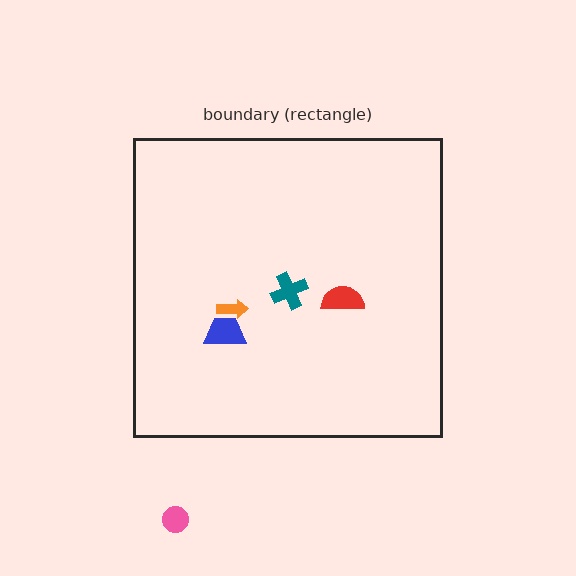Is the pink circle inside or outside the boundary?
Outside.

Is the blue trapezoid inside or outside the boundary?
Inside.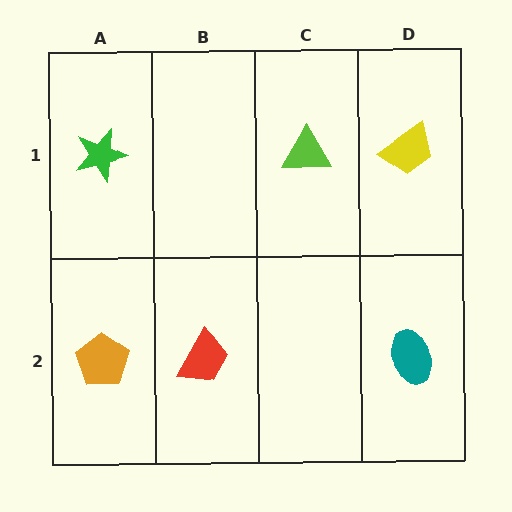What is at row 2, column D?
A teal ellipse.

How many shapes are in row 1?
3 shapes.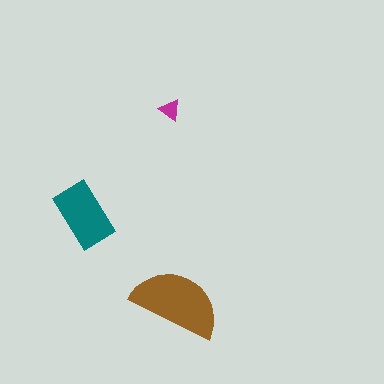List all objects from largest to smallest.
The brown semicircle, the teal rectangle, the magenta triangle.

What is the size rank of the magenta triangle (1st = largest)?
3rd.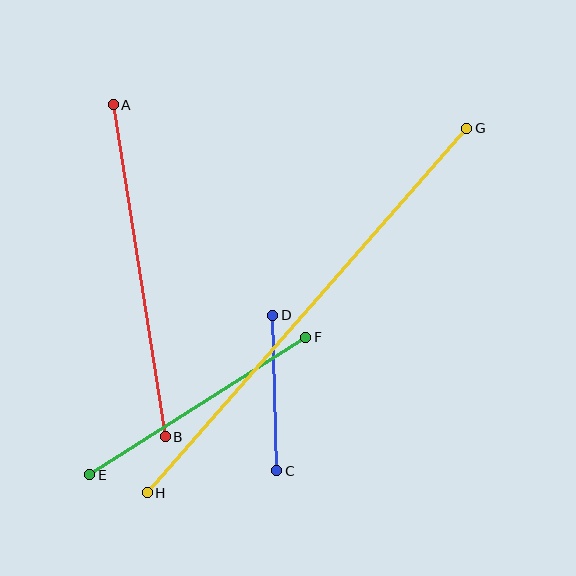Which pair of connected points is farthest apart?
Points G and H are farthest apart.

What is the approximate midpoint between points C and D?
The midpoint is at approximately (275, 393) pixels.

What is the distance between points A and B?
The distance is approximately 336 pixels.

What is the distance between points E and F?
The distance is approximately 256 pixels.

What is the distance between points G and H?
The distance is approximately 484 pixels.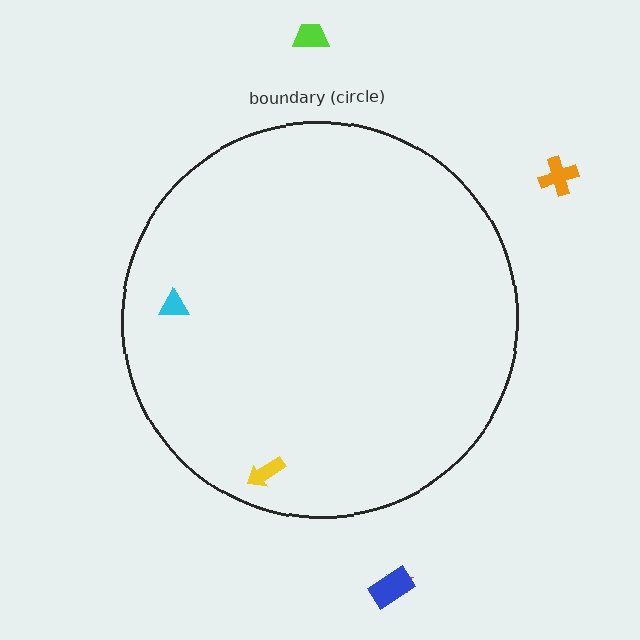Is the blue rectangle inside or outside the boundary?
Outside.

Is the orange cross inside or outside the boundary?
Outside.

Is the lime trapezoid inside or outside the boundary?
Outside.